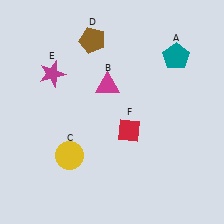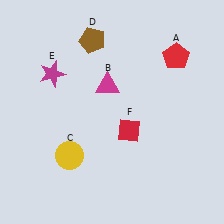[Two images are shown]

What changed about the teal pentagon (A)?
In Image 1, A is teal. In Image 2, it changed to red.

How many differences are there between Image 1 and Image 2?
There is 1 difference between the two images.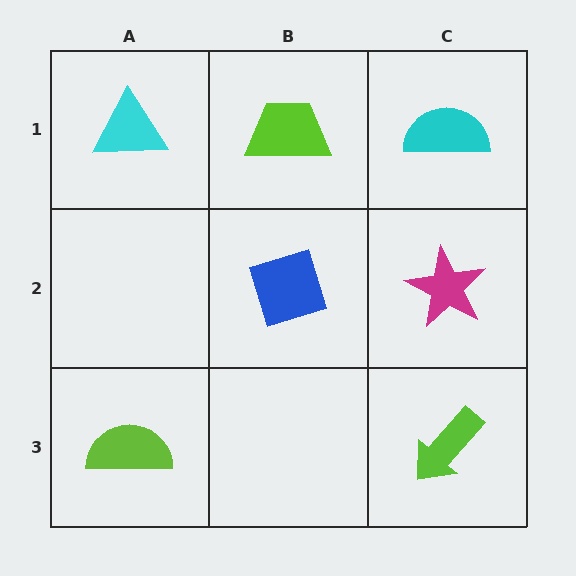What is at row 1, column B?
A lime trapezoid.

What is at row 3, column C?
A lime arrow.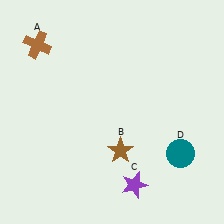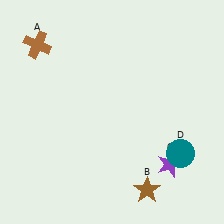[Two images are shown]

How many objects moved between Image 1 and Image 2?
2 objects moved between the two images.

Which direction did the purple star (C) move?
The purple star (C) moved right.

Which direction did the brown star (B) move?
The brown star (B) moved down.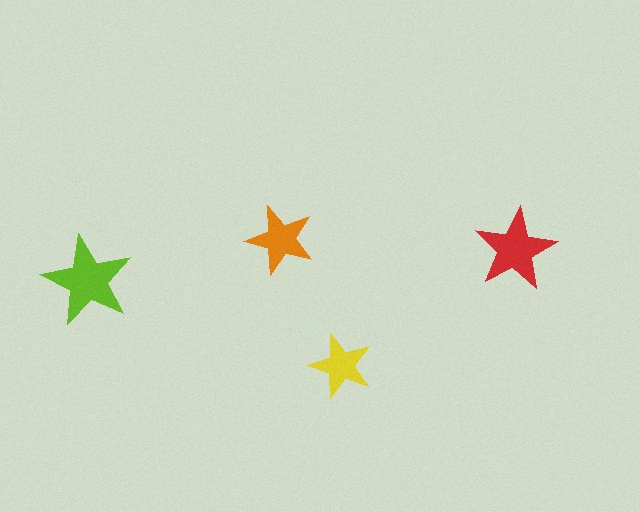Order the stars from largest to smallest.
the lime one, the red one, the orange one, the yellow one.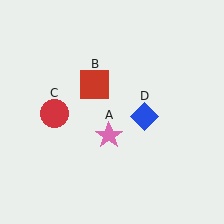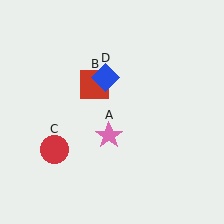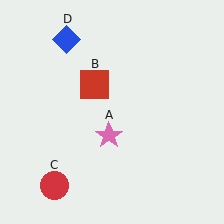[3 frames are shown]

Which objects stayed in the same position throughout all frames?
Pink star (object A) and red square (object B) remained stationary.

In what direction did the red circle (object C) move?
The red circle (object C) moved down.